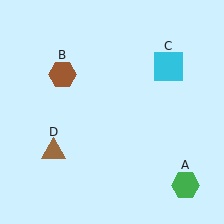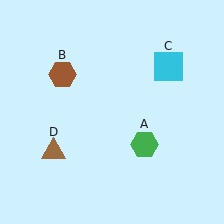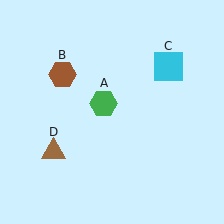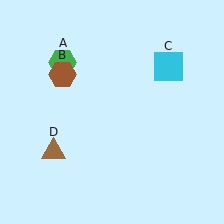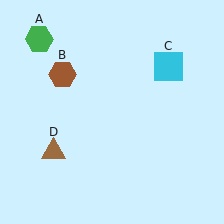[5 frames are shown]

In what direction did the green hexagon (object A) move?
The green hexagon (object A) moved up and to the left.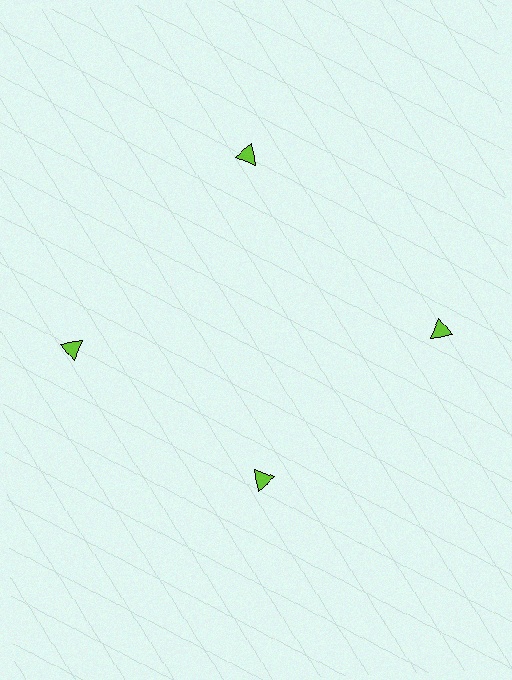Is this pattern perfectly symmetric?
No. The 4 lime triangles are arranged in a ring, but one element near the 6 o'clock position is pulled inward toward the center, breaking the 4-fold rotational symmetry.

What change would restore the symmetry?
The symmetry would be restored by moving it outward, back onto the ring so that all 4 triangles sit at equal angles and equal distance from the center.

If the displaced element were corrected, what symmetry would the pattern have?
It would have 4-fold rotational symmetry — the pattern would map onto itself every 90 degrees.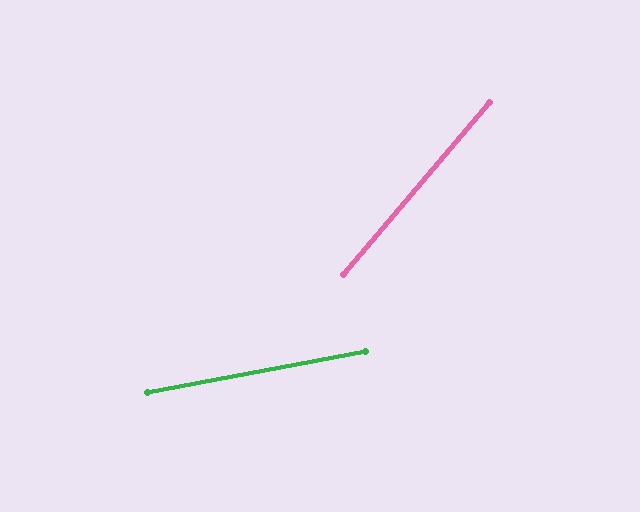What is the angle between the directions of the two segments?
Approximately 39 degrees.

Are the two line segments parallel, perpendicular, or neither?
Neither parallel nor perpendicular — they differ by about 39°.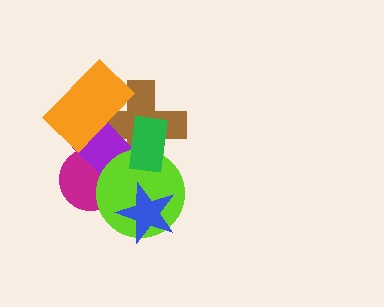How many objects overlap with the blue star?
1 object overlaps with the blue star.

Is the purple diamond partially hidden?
Yes, it is partially covered by another shape.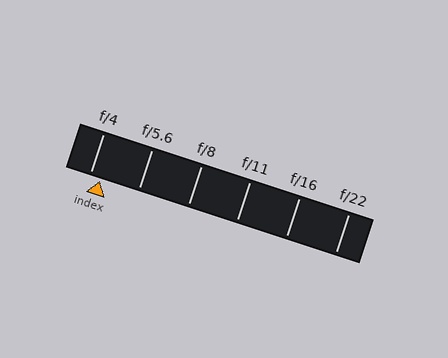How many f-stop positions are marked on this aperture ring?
There are 6 f-stop positions marked.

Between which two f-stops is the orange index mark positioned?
The index mark is between f/4 and f/5.6.